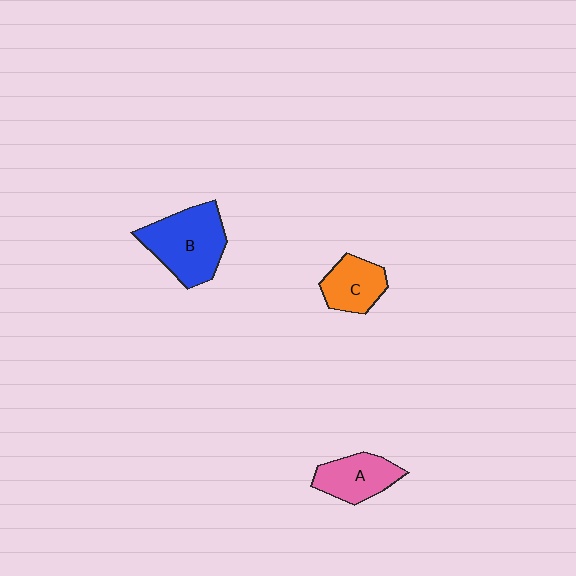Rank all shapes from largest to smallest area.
From largest to smallest: B (blue), A (pink), C (orange).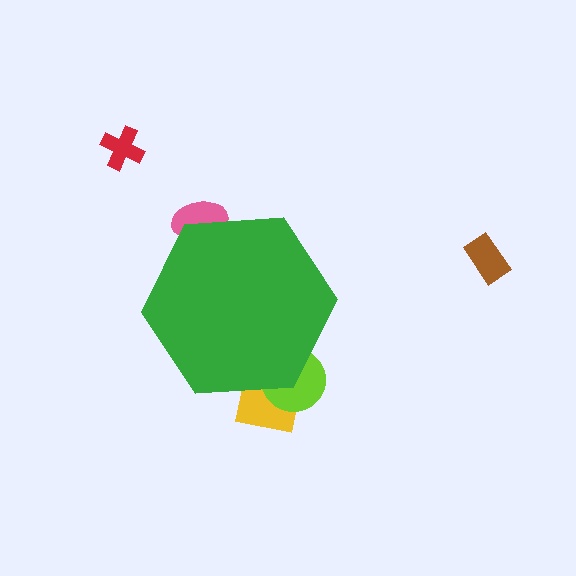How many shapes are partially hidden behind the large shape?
3 shapes are partially hidden.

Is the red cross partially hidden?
No, the red cross is fully visible.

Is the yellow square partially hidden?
Yes, the yellow square is partially hidden behind the green hexagon.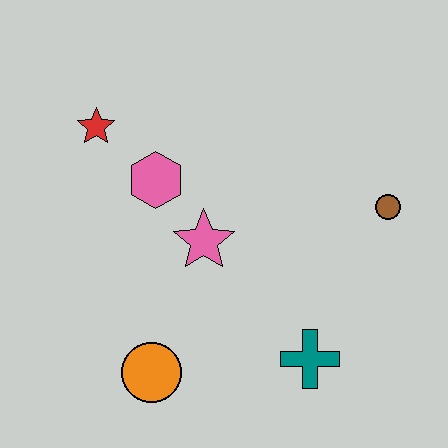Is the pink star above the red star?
No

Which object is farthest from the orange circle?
The brown circle is farthest from the orange circle.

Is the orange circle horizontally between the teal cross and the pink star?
No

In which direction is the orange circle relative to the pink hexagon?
The orange circle is below the pink hexagon.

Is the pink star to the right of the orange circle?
Yes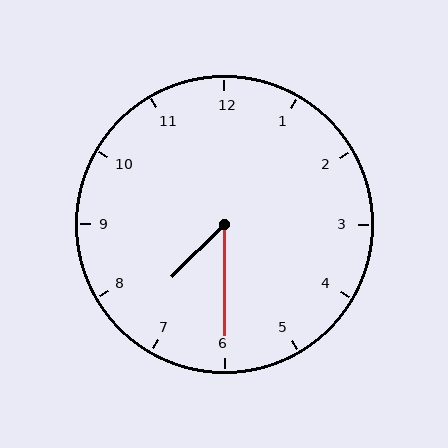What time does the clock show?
7:30.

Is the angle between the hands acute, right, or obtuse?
It is acute.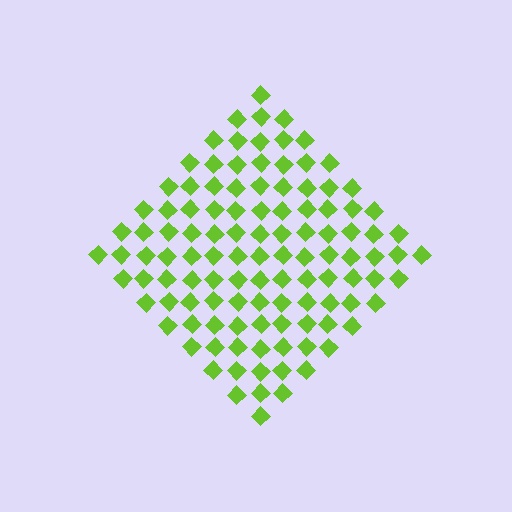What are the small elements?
The small elements are diamonds.